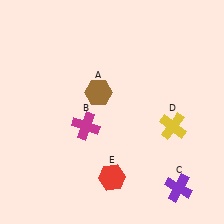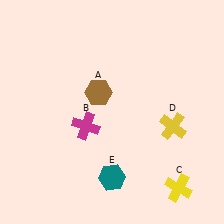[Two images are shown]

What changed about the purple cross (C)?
In Image 1, C is purple. In Image 2, it changed to yellow.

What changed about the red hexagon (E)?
In Image 1, E is red. In Image 2, it changed to teal.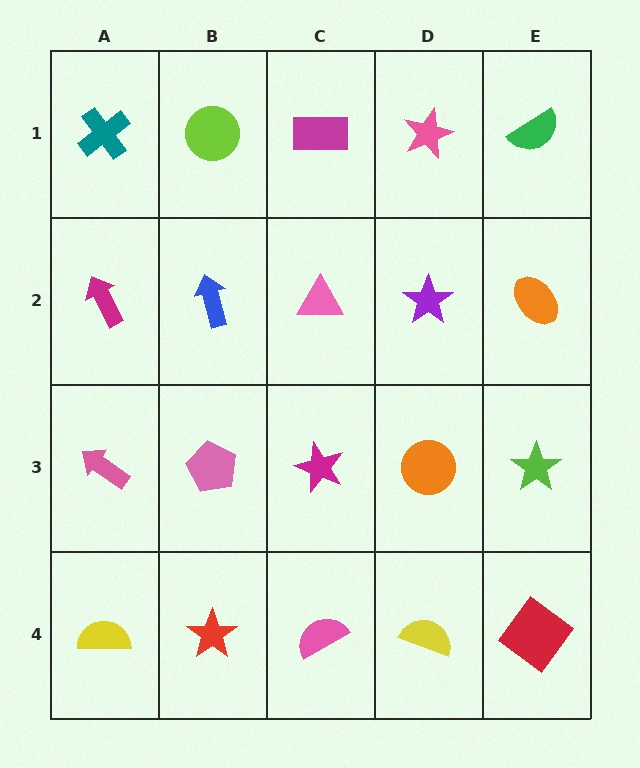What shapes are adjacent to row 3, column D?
A purple star (row 2, column D), a yellow semicircle (row 4, column D), a magenta star (row 3, column C), a lime star (row 3, column E).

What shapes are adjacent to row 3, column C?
A pink triangle (row 2, column C), a pink semicircle (row 4, column C), a pink pentagon (row 3, column B), an orange circle (row 3, column D).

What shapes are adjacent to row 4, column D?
An orange circle (row 3, column D), a pink semicircle (row 4, column C), a red diamond (row 4, column E).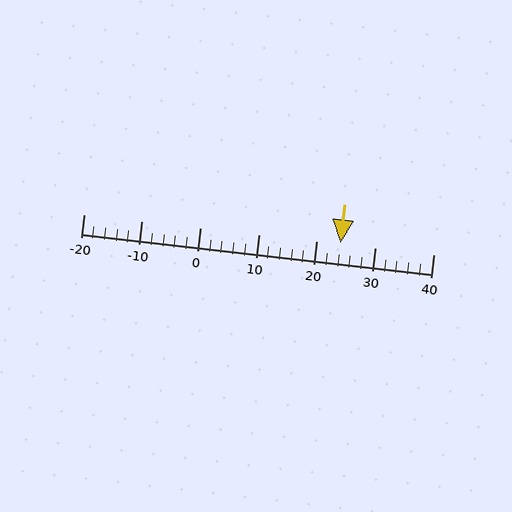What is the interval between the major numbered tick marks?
The major tick marks are spaced 10 units apart.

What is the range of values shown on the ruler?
The ruler shows values from -20 to 40.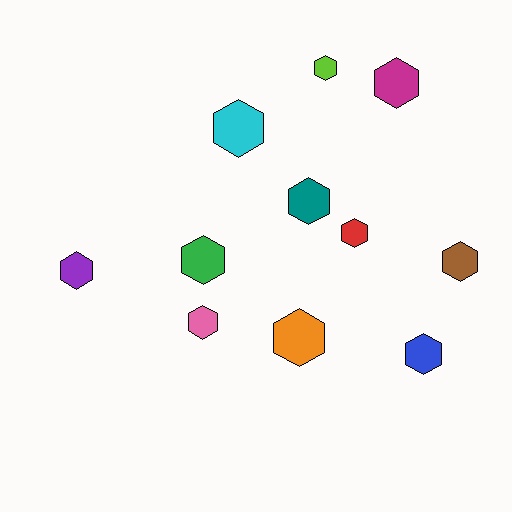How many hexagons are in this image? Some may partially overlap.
There are 11 hexagons.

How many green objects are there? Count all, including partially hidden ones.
There is 1 green object.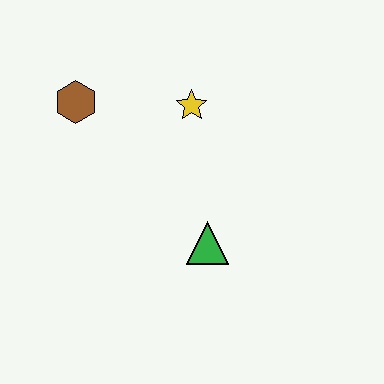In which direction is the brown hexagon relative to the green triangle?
The brown hexagon is above the green triangle.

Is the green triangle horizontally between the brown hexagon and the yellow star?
No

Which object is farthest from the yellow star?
The green triangle is farthest from the yellow star.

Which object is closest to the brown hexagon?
The yellow star is closest to the brown hexagon.